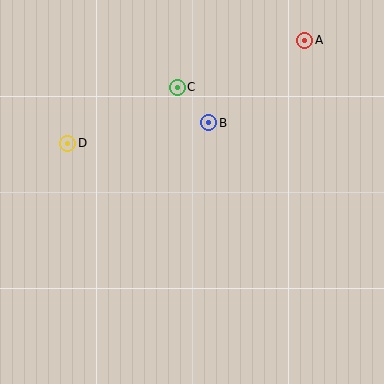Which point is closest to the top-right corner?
Point A is closest to the top-right corner.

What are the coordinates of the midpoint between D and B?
The midpoint between D and B is at (138, 133).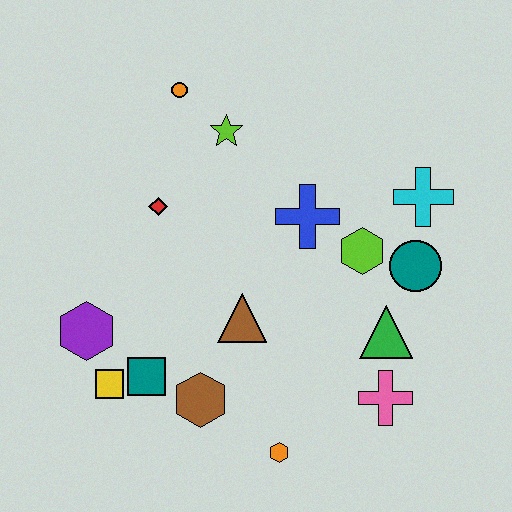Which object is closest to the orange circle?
The lime star is closest to the orange circle.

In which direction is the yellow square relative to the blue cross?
The yellow square is to the left of the blue cross.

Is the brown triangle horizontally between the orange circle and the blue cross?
Yes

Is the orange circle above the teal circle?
Yes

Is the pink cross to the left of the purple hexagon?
No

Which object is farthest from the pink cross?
The orange circle is farthest from the pink cross.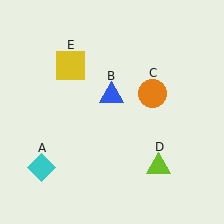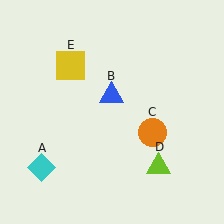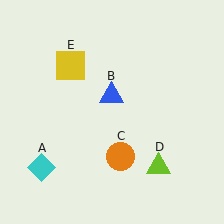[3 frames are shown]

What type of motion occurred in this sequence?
The orange circle (object C) rotated clockwise around the center of the scene.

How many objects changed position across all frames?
1 object changed position: orange circle (object C).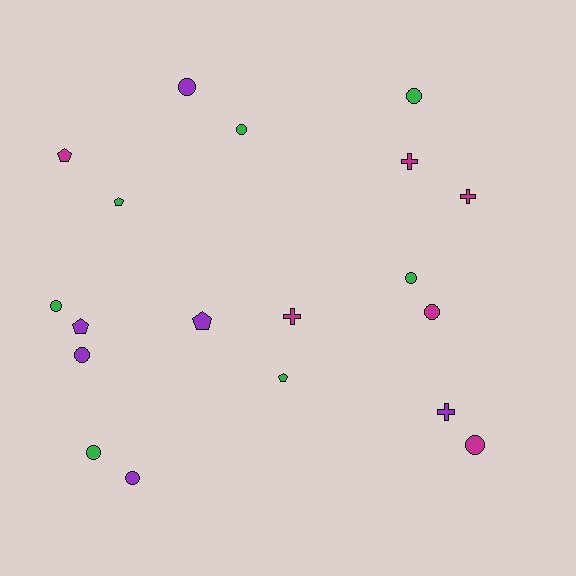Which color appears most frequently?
Green, with 7 objects.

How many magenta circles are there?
There are 2 magenta circles.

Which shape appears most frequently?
Circle, with 10 objects.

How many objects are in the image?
There are 19 objects.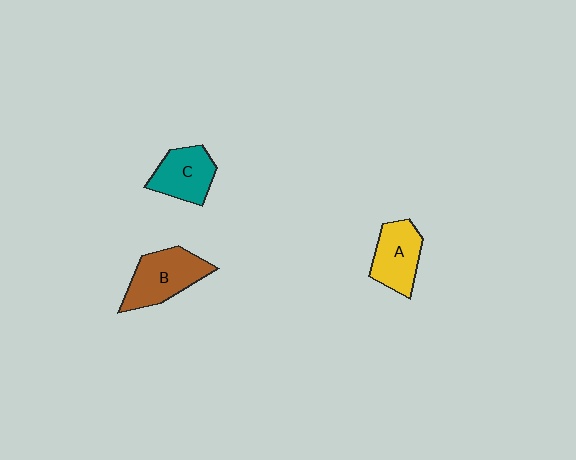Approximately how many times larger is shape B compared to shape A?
Approximately 1.2 times.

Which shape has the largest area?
Shape B (brown).